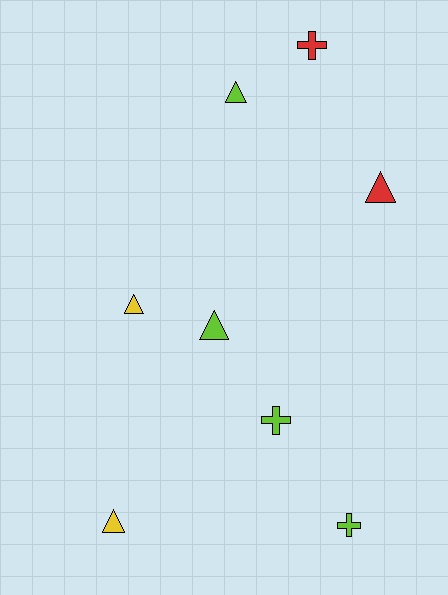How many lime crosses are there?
There are 2 lime crosses.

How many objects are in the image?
There are 8 objects.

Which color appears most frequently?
Lime, with 4 objects.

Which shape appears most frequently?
Triangle, with 5 objects.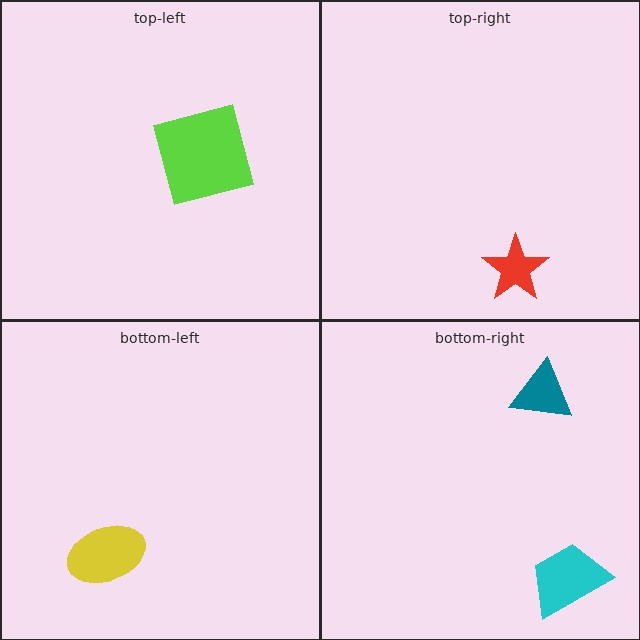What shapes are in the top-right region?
The red star.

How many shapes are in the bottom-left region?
1.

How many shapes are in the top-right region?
1.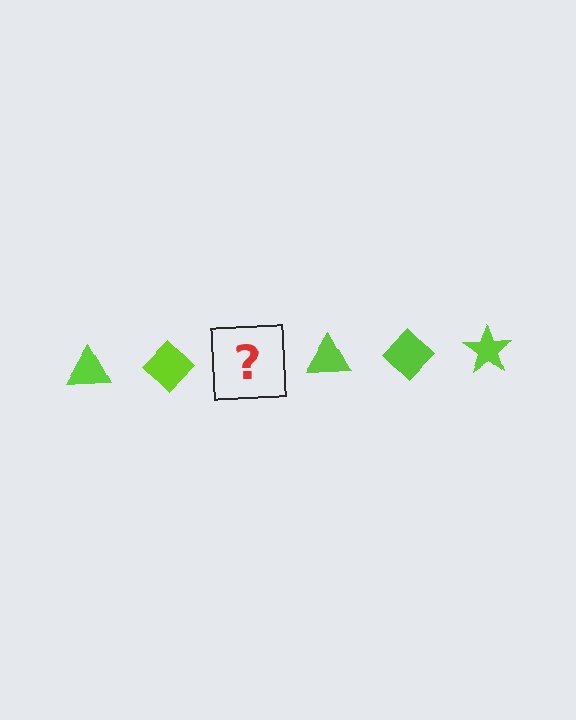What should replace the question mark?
The question mark should be replaced with a lime star.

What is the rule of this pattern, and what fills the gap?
The rule is that the pattern cycles through triangle, diamond, star shapes in lime. The gap should be filled with a lime star.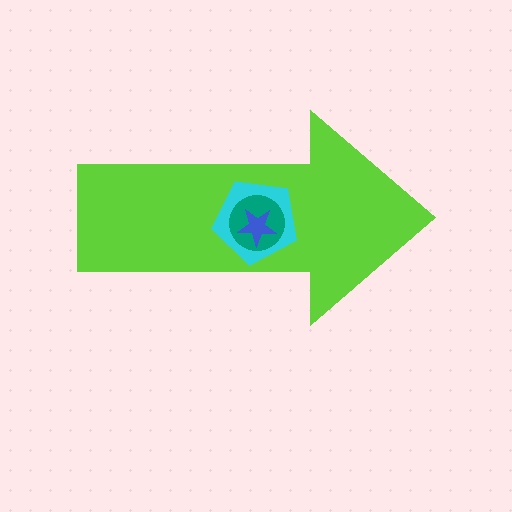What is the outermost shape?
The lime arrow.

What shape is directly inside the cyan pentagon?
The teal circle.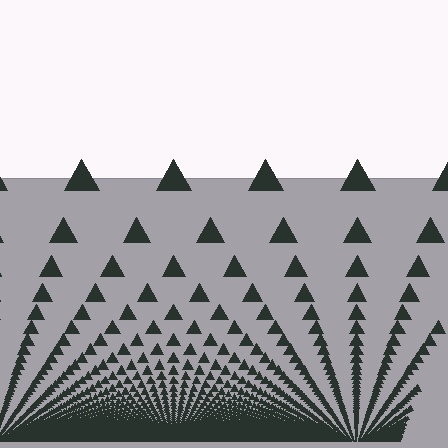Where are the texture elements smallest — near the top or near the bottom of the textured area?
Near the bottom.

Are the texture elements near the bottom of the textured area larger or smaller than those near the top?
Smaller. The gradient is inverted — elements near the bottom are smaller and denser.